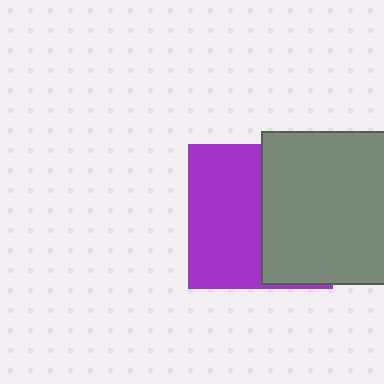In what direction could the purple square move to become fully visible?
The purple square could move left. That would shift it out from behind the gray square entirely.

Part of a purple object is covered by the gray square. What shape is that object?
It is a square.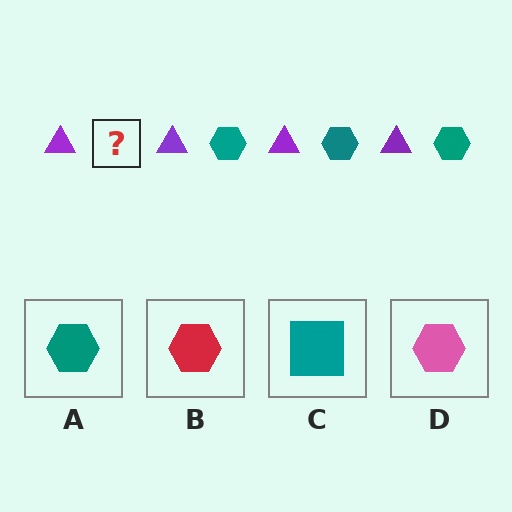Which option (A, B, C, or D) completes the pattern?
A.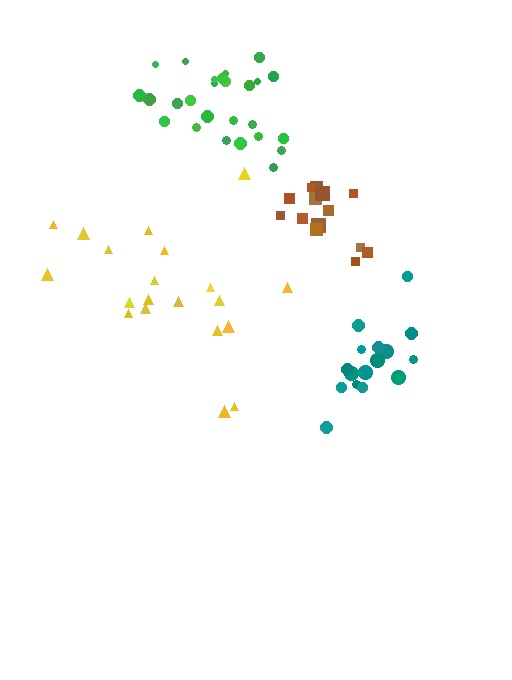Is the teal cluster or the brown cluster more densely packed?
Brown.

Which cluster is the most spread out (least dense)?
Yellow.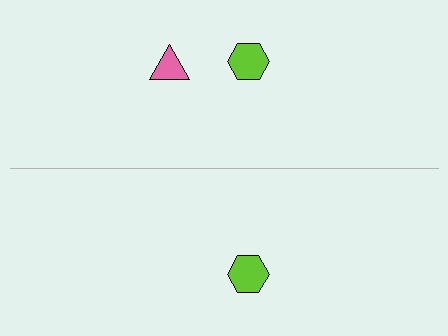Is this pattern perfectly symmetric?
No, the pattern is not perfectly symmetric. A pink triangle is missing from the bottom side.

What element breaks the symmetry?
A pink triangle is missing from the bottom side.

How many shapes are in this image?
There are 3 shapes in this image.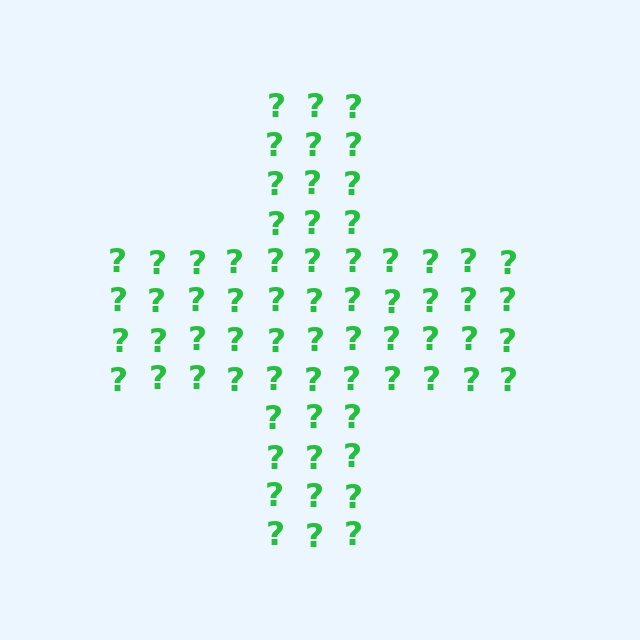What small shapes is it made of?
It is made of small question marks.